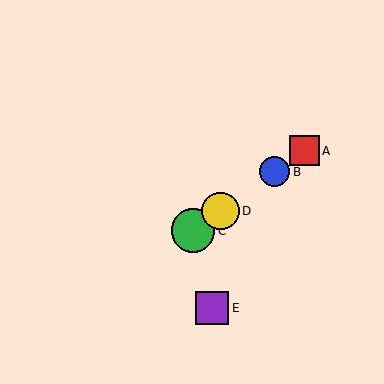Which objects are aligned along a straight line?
Objects A, B, C, D are aligned along a straight line.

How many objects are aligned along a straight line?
4 objects (A, B, C, D) are aligned along a straight line.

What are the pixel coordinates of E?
Object E is at (212, 308).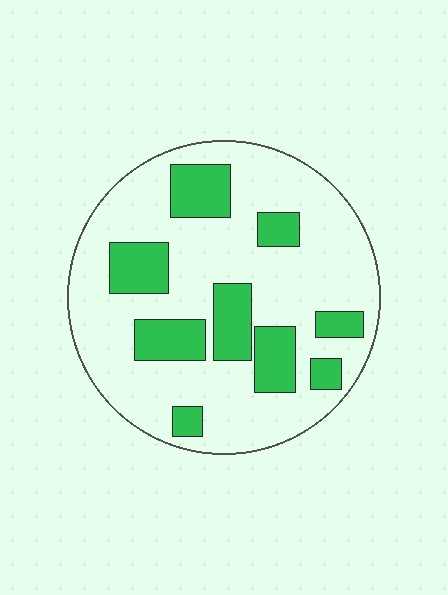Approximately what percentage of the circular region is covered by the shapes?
Approximately 25%.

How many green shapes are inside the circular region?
9.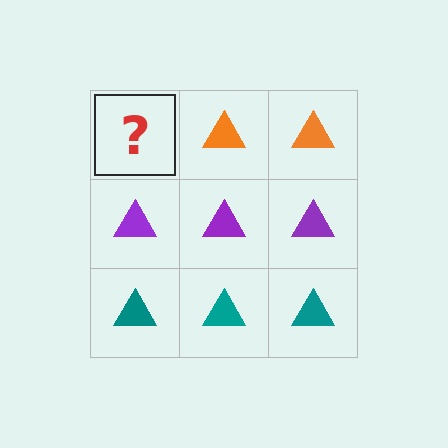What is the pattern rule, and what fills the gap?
The rule is that each row has a consistent color. The gap should be filled with an orange triangle.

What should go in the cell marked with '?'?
The missing cell should contain an orange triangle.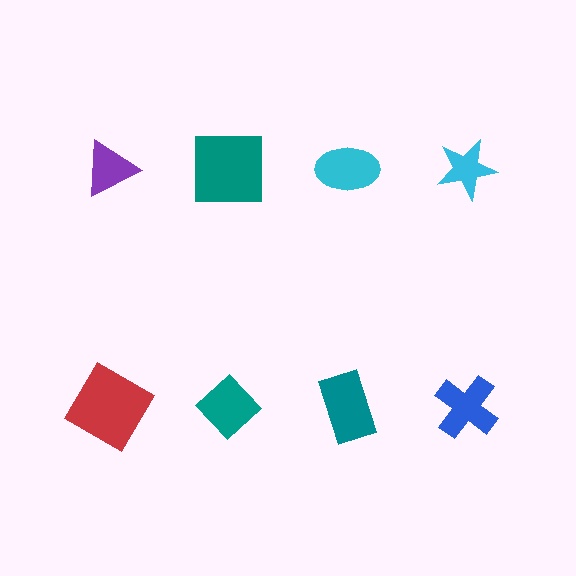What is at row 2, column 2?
A teal diamond.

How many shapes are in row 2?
4 shapes.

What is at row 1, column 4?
A cyan star.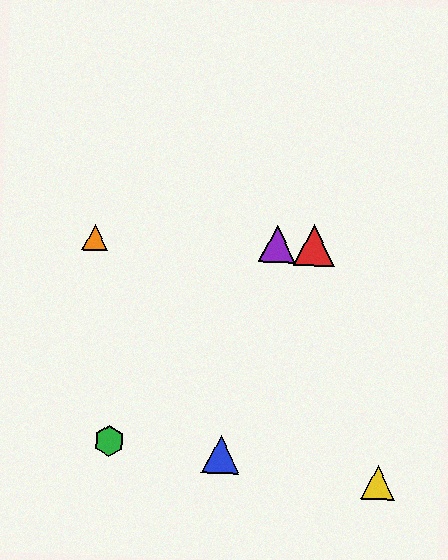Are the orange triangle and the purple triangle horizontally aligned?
Yes, both are at y≈237.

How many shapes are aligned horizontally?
3 shapes (the red triangle, the purple triangle, the orange triangle) are aligned horizontally.